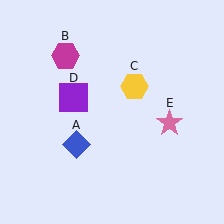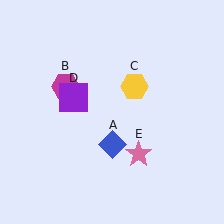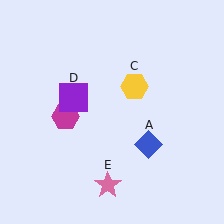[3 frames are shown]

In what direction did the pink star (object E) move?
The pink star (object E) moved down and to the left.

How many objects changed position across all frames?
3 objects changed position: blue diamond (object A), magenta hexagon (object B), pink star (object E).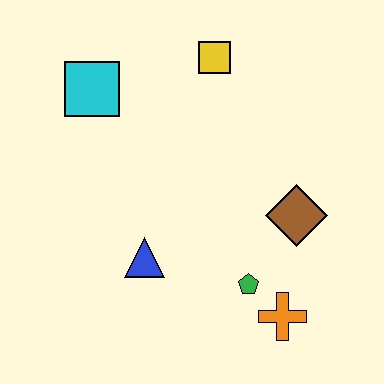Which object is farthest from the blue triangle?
The yellow square is farthest from the blue triangle.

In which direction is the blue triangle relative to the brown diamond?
The blue triangle is to the left of the brown diamond.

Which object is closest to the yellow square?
The cyan square is closest to the yellow square.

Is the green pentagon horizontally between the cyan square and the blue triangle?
No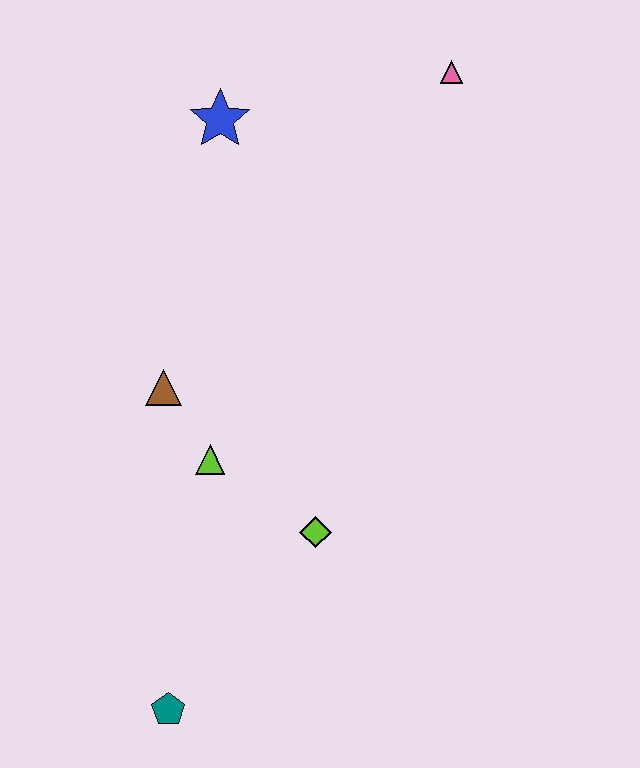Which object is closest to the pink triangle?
The blue star is closest to the pink triangle.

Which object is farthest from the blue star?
The teal pentagon is farthest from the blue star.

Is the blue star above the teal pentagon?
Yes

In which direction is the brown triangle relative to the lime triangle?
The brown triangle is above the lime triangle.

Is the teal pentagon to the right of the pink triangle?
No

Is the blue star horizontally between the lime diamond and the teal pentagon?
Yes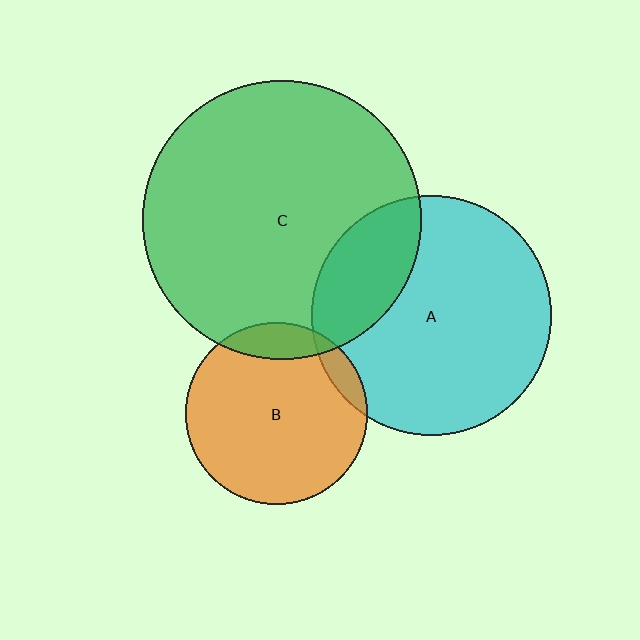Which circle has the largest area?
Circle C (green).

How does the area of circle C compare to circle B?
Approximately 2.3 times.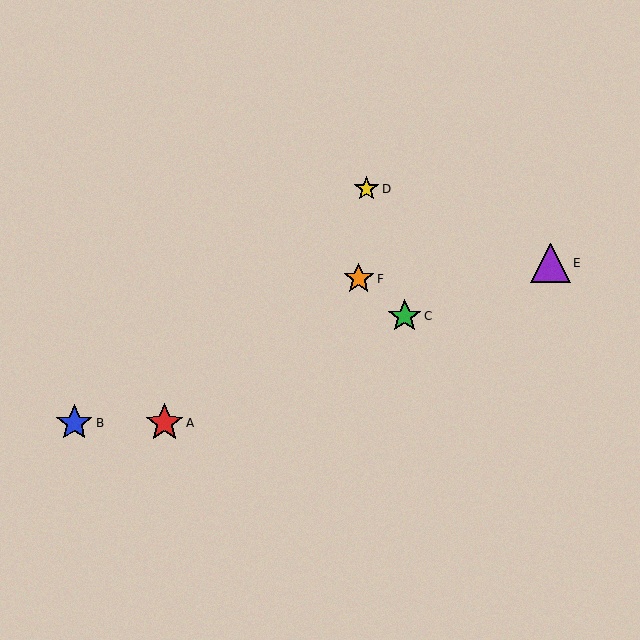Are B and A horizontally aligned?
Yes, both are at y≈423.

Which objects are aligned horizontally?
Objects A, B are aligned horizontally.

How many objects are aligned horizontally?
2 objects (A, B) are aligned horizontally.